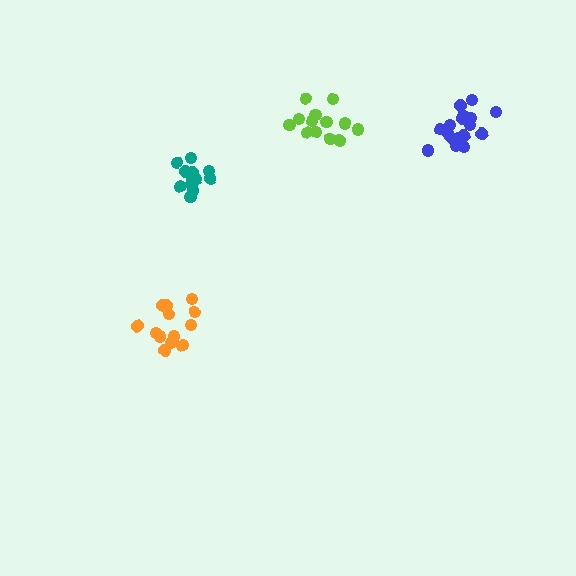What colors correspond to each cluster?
The clusters are colored: teal, blue, orange, lime.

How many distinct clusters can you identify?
There are 4 distinct clusters.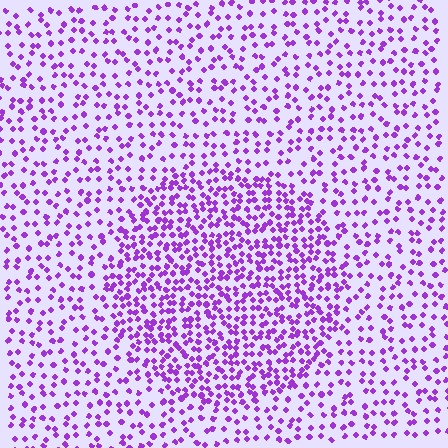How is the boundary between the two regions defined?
The boundary is defined by a change in element density (approximately 1.9x ratio). All elements are the same color, size, and shape.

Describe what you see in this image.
The image contains small purple elements arranged at two different densities. A circle-shaped region is visible where the elements are more densely packed than the surrounding area.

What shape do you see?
I see a circle.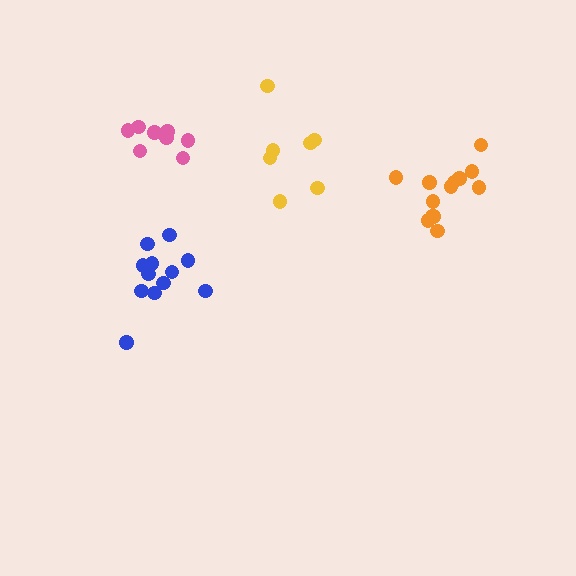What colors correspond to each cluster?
The clusters are colored: pink, yellow, blue, orange.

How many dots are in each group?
Group 1: 8 dots, Group 2: 7 dots, Group 3: 12 dots, Group 4: 13 dots (40 total).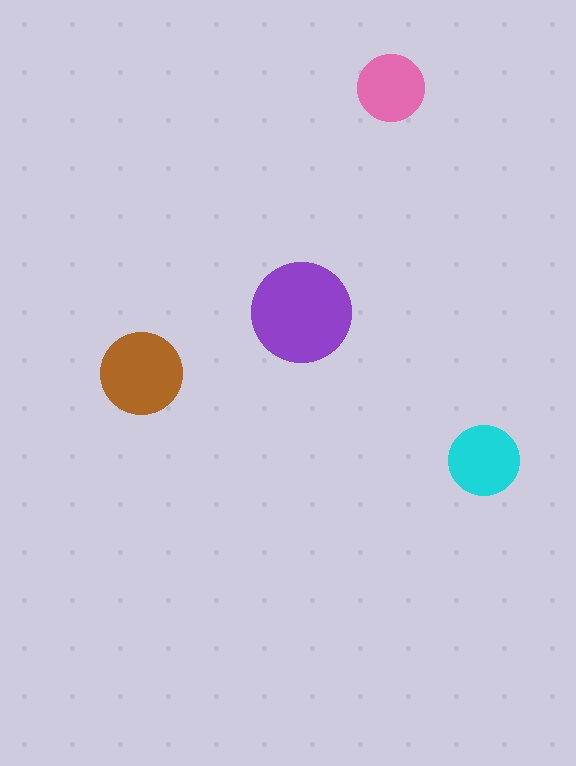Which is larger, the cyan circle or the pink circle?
The cyan one.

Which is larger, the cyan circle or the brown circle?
The brown one.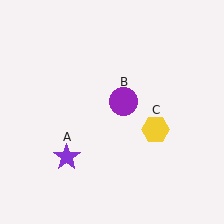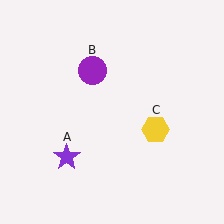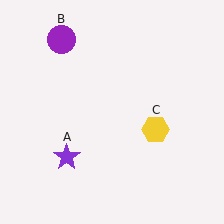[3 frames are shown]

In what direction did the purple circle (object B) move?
The purple circle (object B) moved up and to the left.